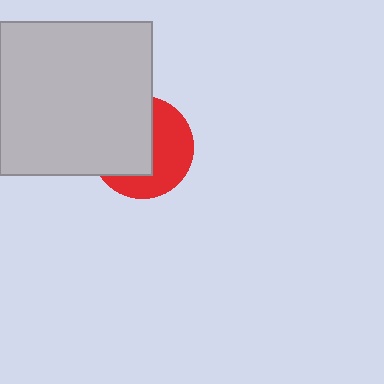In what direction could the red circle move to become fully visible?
The red circle could move right. That would shift it out from behind the light gray square entirely.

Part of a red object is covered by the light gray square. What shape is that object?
It is a circle.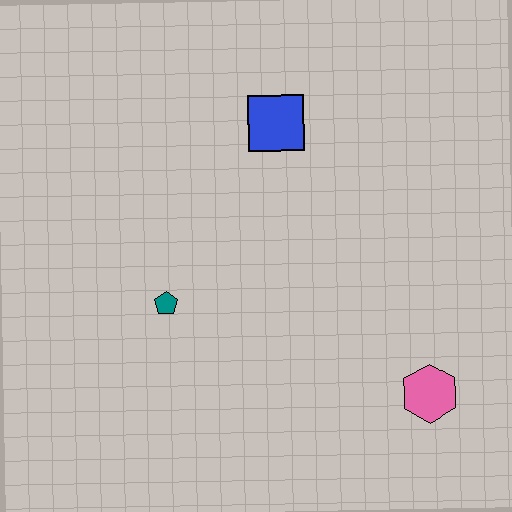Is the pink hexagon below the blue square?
Yes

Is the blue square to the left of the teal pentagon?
No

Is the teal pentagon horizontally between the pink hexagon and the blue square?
No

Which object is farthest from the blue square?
The pink hexagon is farthest from the blue square.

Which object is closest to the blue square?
The teal pentagon is closest to the blue square.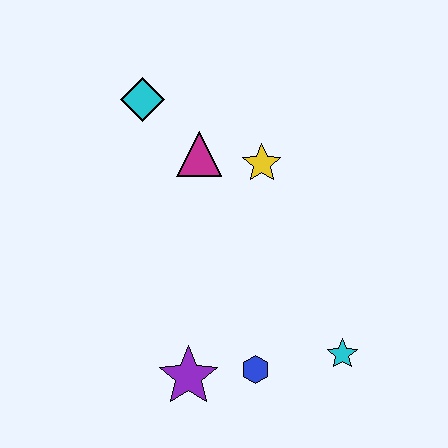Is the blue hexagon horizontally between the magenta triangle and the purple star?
No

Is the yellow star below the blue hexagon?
No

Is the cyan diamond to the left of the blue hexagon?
Yes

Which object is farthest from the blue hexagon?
The cyan diamond is farthest from the blue hexagon.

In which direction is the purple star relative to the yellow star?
The purple star is below the yellow star.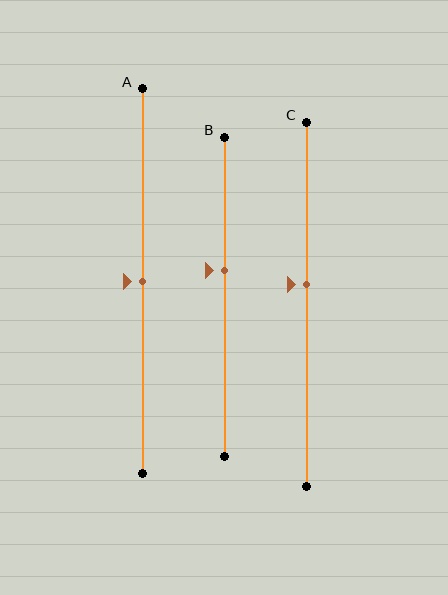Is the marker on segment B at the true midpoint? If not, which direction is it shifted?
No, the marker on segment B is shifted upward by about 8% of the segment length.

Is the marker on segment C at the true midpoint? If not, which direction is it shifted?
No, the marker on segment C is shifted upward by about 5% of the segment length.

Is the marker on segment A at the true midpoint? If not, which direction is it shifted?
Yes, the marker on segment A is at the true midpoint.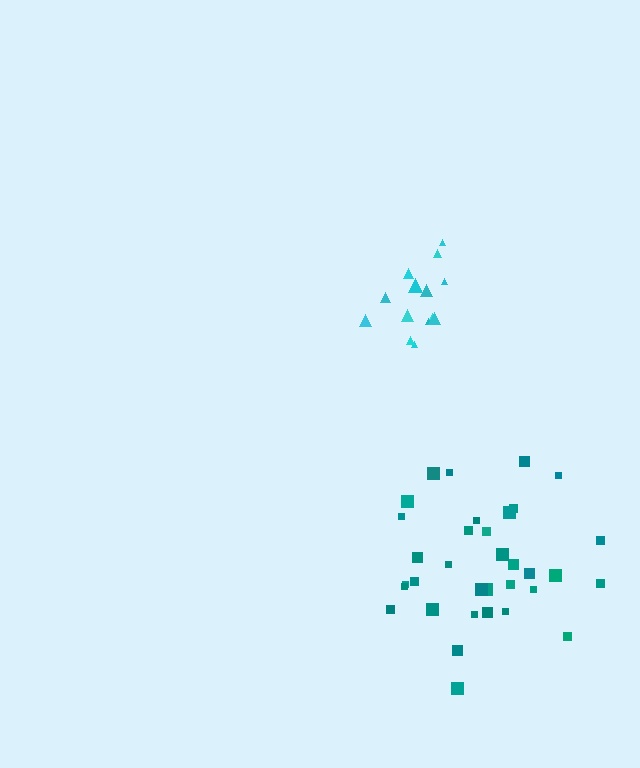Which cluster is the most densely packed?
Cyan.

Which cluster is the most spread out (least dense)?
Teal.